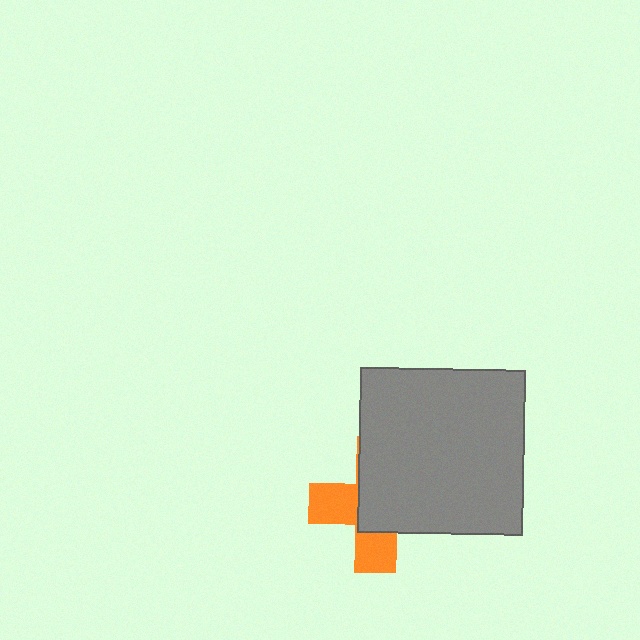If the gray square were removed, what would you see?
You would see the complete orange cross.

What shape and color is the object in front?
The object in front is a gray square.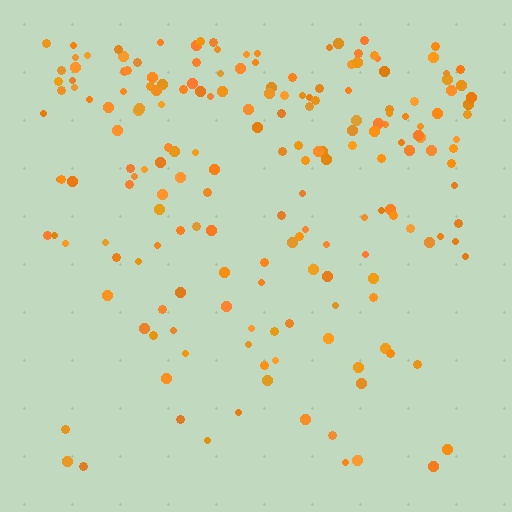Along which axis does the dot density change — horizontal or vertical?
Vertical.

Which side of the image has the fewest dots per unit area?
The bottom.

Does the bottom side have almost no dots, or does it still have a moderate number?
Still a moderate number, just noticeably fewer than the top.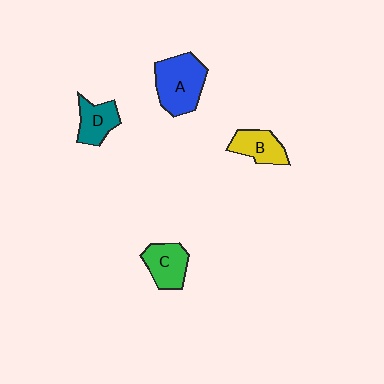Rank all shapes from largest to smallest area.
From largest to smallest: A (blue), C (green), B (yellow), D (teal).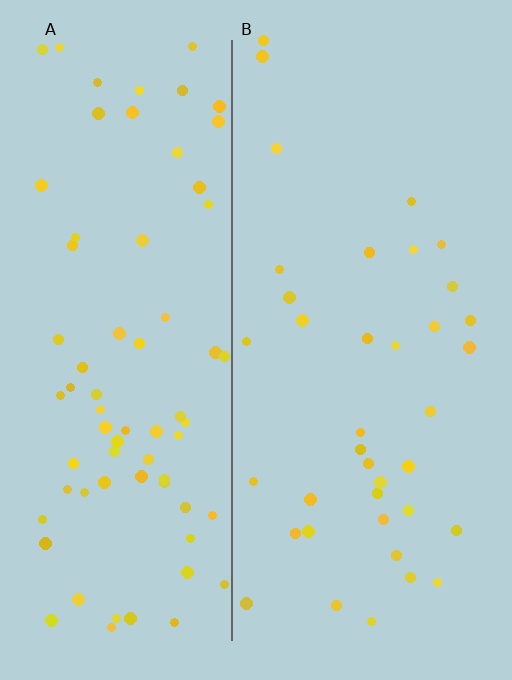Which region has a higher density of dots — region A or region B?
A (the left).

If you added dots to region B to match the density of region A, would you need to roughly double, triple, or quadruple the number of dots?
Approximately double.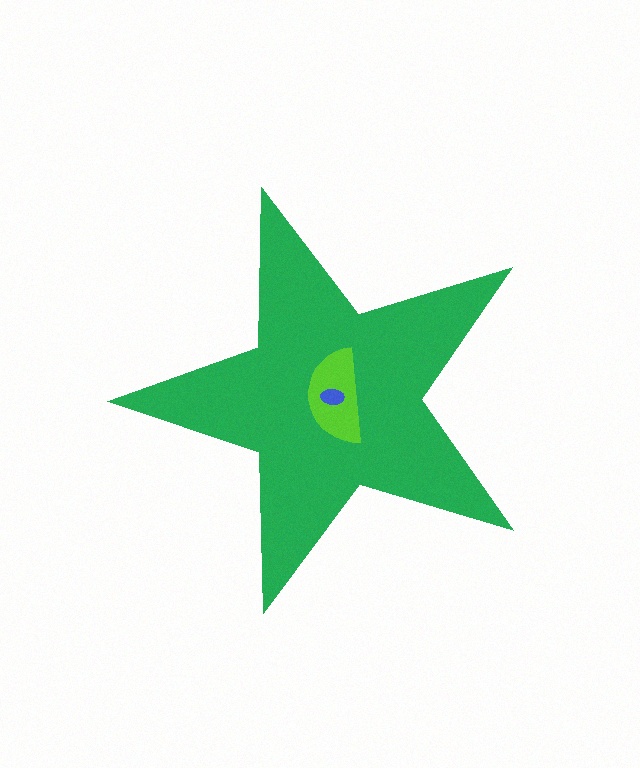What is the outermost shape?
The green star.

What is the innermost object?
The blue ellipse.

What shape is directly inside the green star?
The lime semicircle.